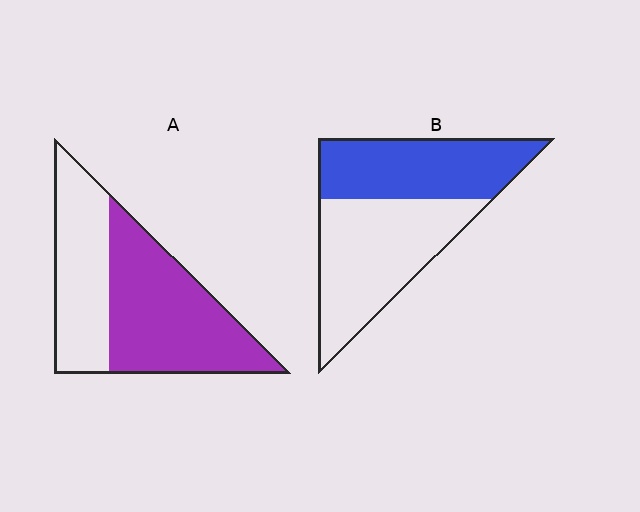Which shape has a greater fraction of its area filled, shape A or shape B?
Shape A.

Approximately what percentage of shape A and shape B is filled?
A is approximately 60% and B is approximately 45%.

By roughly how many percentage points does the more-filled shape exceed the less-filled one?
By roughly 15 percentage points (A over B).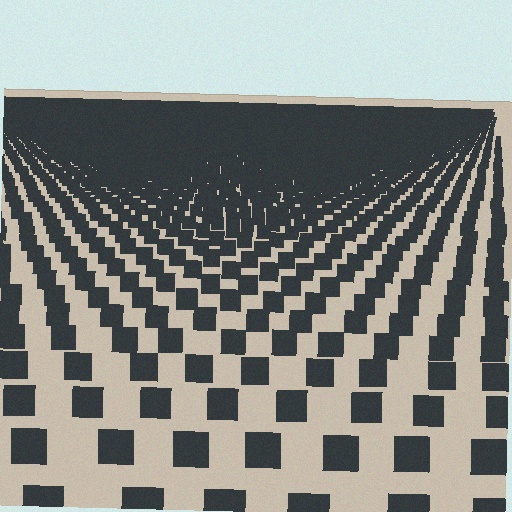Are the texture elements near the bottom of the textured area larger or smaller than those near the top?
Larger. Near the bottom, elements are closer to the viewer and appear at a bigger on-screen size.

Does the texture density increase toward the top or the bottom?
Density increases toward the top.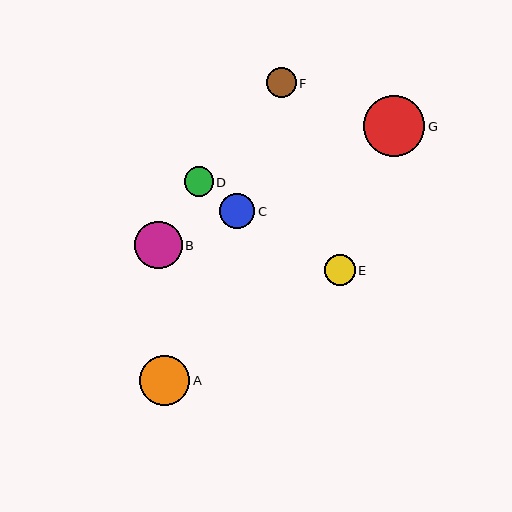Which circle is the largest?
Circle G is the largest with a size of approximately 61 pixels.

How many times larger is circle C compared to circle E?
Circle C is approximately 1.2 times the size of circle E.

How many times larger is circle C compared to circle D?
Circle C is approximately 1.2 times the size of circle D.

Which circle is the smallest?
Circle D is the smallest with a size of approximately 29 pixels.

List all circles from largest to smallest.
From largest to smallest: G, A, B, C, E, F, D.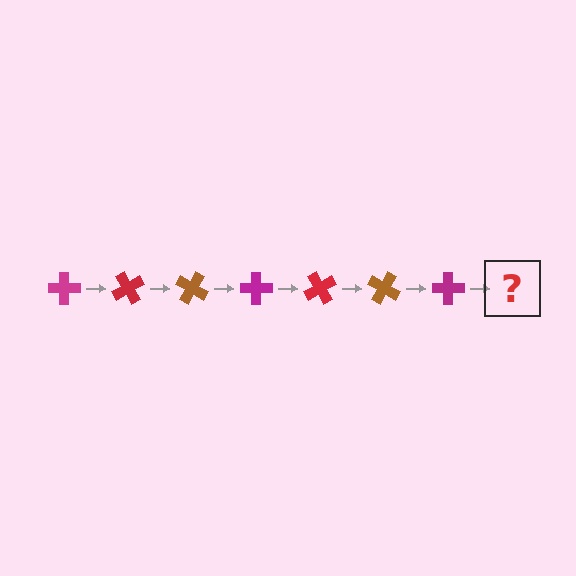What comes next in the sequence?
The next element should be a red cross, rotated 420 degrees from the start.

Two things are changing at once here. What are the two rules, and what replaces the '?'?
The two rules are that it rotates 60 degrees each step and the color cycles through magenta, red, and brown. The '?' should be a red cross, rotated 420 degrees from the start.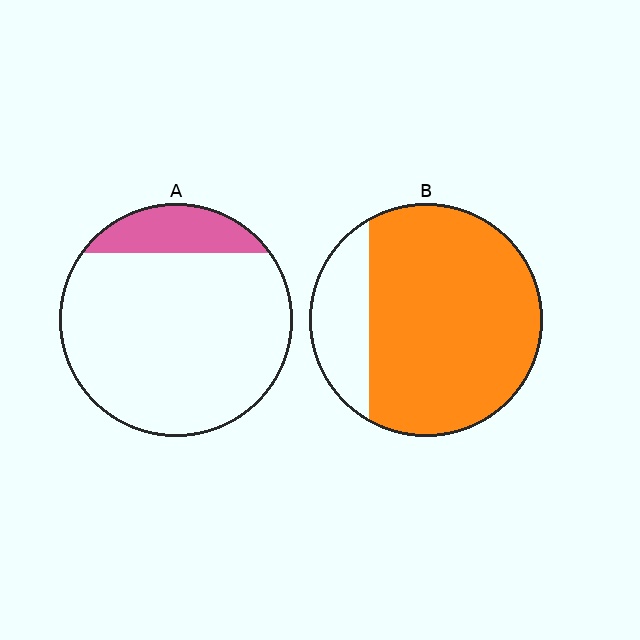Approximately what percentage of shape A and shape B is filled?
A is approximately 15% and B is approximately 80%.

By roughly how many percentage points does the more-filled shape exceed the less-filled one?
By roughly 65 percentage points (B over A).